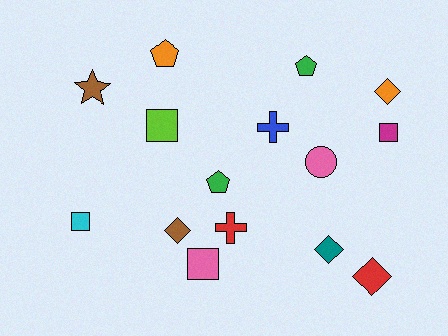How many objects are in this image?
There are 15 objects.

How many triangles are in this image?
There are no triangles.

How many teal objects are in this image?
There is 1 teal object.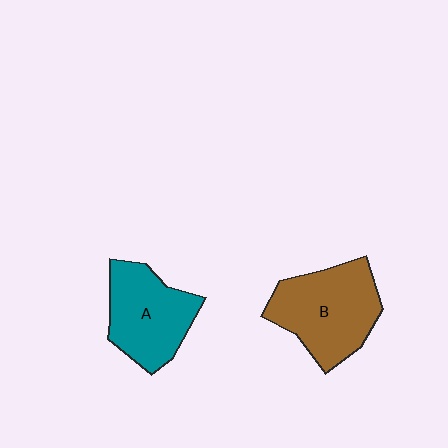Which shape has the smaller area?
Shape A (teal).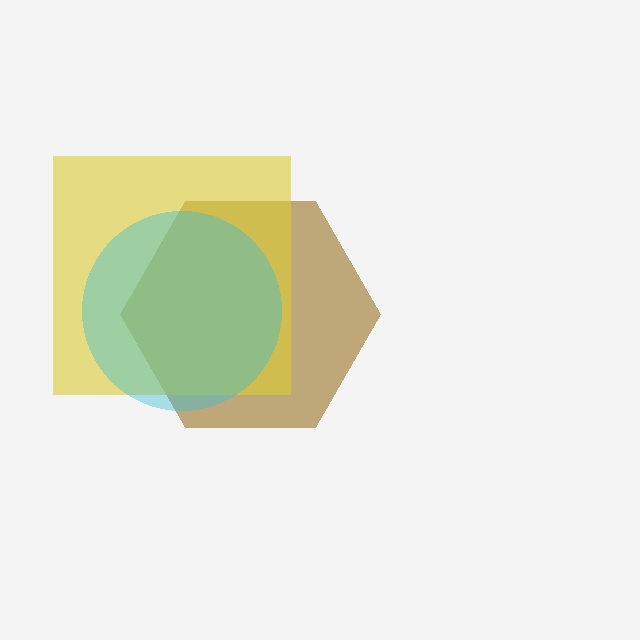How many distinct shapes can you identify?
There are 3 distinct shapes: a brown hexagon, a yellow square, a cyan circle.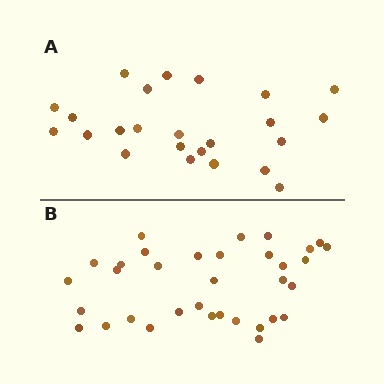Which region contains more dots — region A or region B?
Region B (the bottom region) has more dots.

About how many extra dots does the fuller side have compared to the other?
Region B has roughly 10 or so more dots than region A.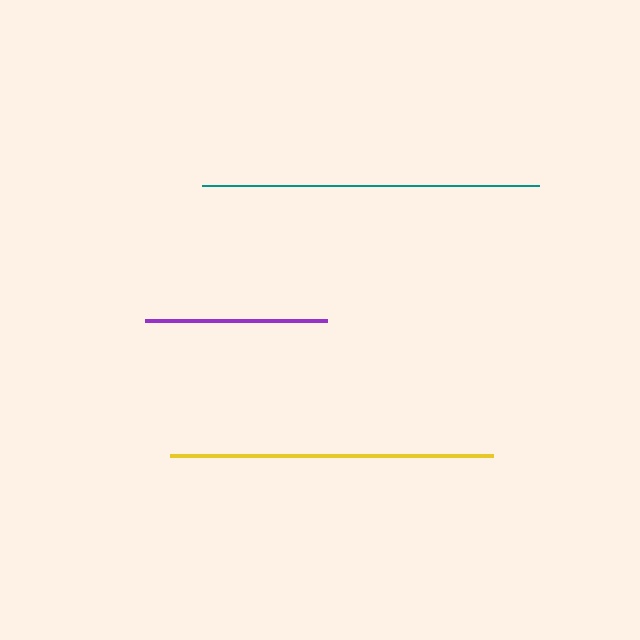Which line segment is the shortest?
The purple line is the shortest at approximately 182 pixels.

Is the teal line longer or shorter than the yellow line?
The teal line is longer than the yellow line.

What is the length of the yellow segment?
The yellow segment is approximately 323 pixels long.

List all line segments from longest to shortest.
From longest to shortest: teal, yellow, purple.